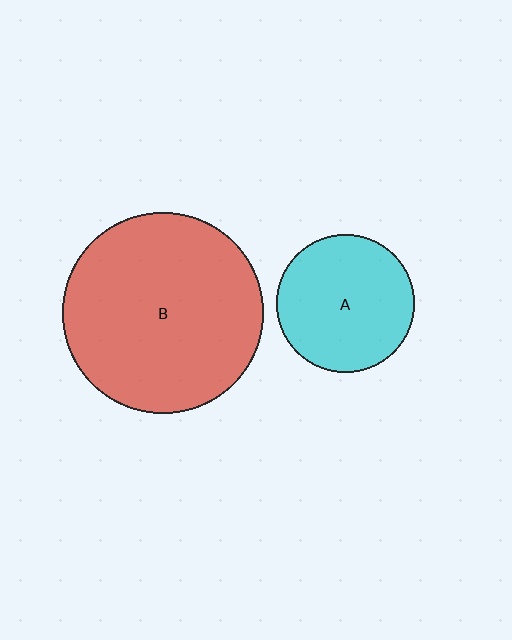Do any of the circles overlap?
No, none of the circles overlap.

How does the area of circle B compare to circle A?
Approximately 2.1 times.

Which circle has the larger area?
Circle B (red).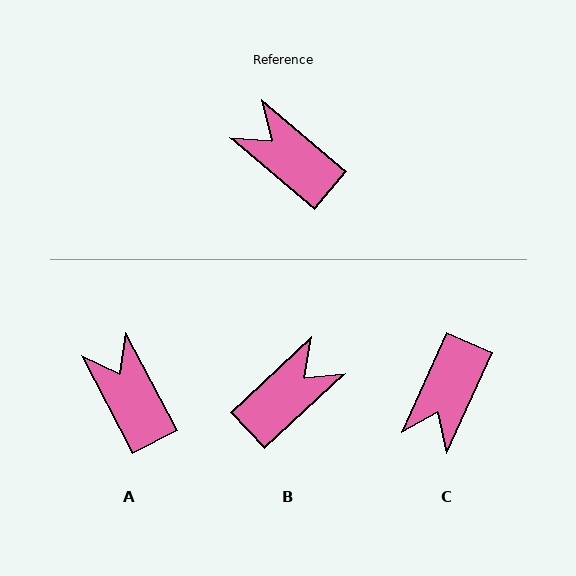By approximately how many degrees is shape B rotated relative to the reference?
Approximately 97 degrees clockwise.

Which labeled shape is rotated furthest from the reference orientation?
C, about 106 degrees away.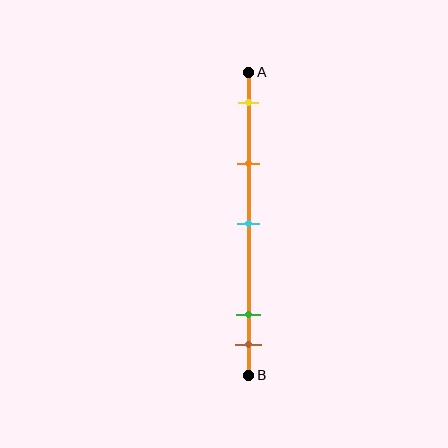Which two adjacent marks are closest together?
The green and brown marks are the closest adjacent pair.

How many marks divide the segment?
There are 5 marks dividing the segment.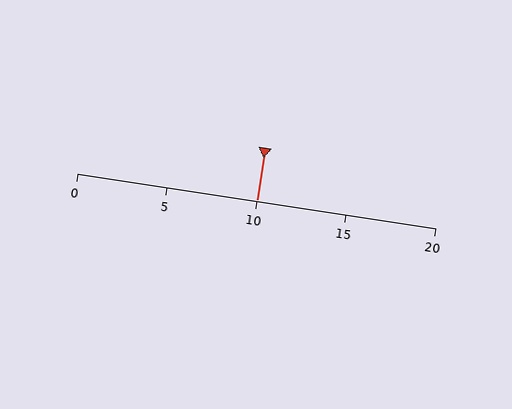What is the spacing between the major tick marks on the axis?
The major ticks are spaced 5 apart.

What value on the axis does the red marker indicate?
The marker indicates approximately 10.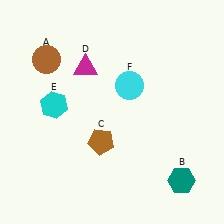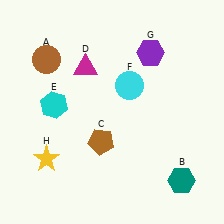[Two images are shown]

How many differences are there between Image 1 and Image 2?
There are 2 differences between the two images.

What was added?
A purple hexagon (G), a yellow star (H) were added in Image 2.